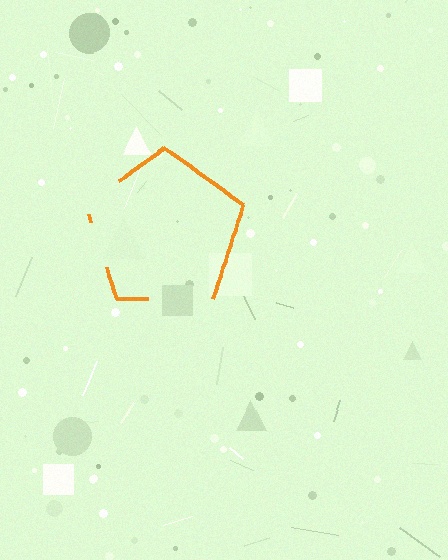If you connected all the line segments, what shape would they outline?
They would outline a pentagon.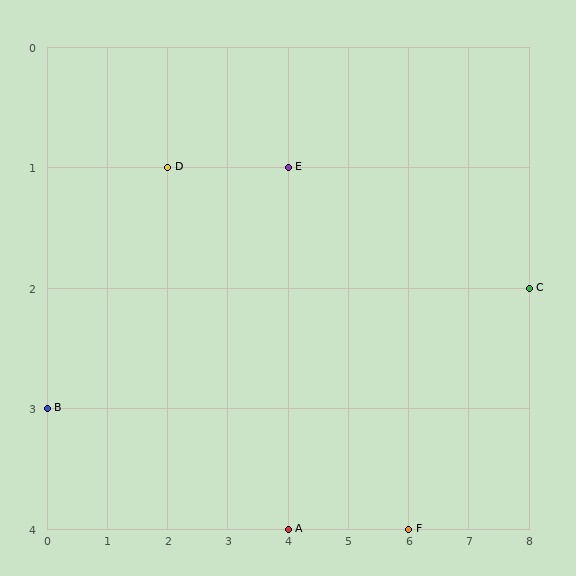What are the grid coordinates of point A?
Point A is at grid coordinates (4, 4).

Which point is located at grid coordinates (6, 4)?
Point F is at (6, 4).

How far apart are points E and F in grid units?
Points E and F are 2 columns and 3 rows apart (about 3.6 grid units diagonally).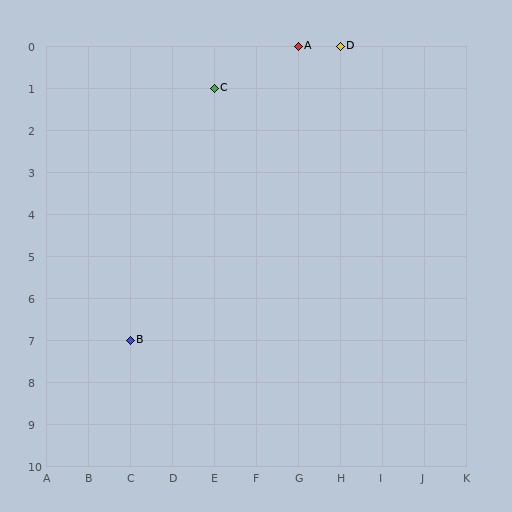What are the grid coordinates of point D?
Point D is at grid coordinates (H, 0).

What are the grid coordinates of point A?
Point A is at grid coordinates (G, 0).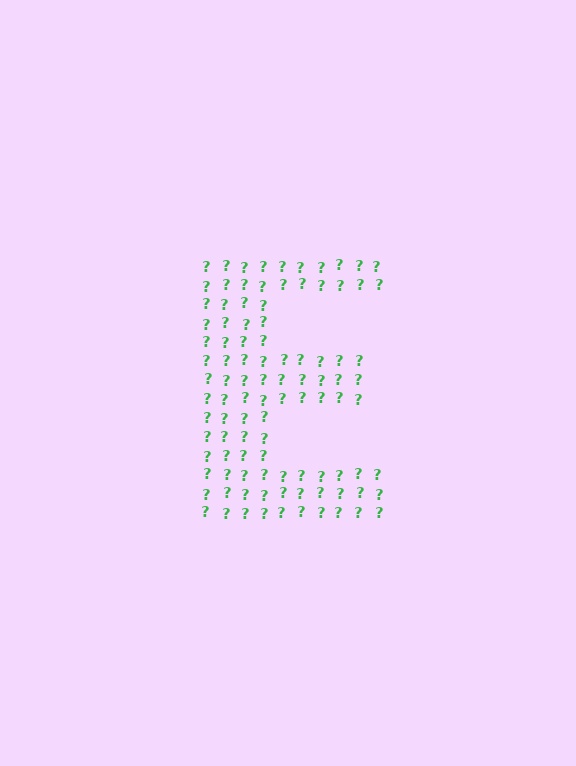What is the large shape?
The large shape is the letter E.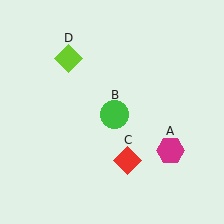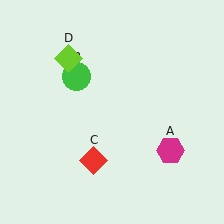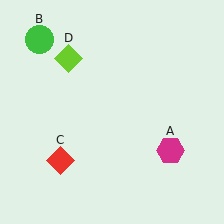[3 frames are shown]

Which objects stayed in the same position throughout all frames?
Magenta hexagon (object A) and lime diamond (object D) remained stationary.